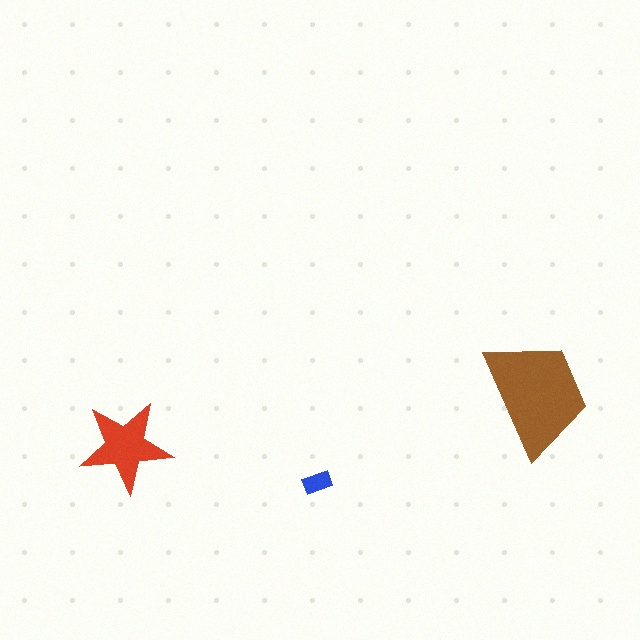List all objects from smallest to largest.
The blue rectangle, the red star, the brown trapezoid.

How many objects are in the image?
There are 3 objects in the image.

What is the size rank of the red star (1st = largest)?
2nd.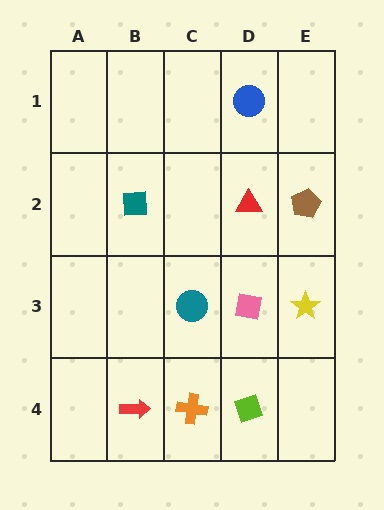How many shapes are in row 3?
3 shapes.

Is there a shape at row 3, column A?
No, that cell is empty.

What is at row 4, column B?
A red arrow.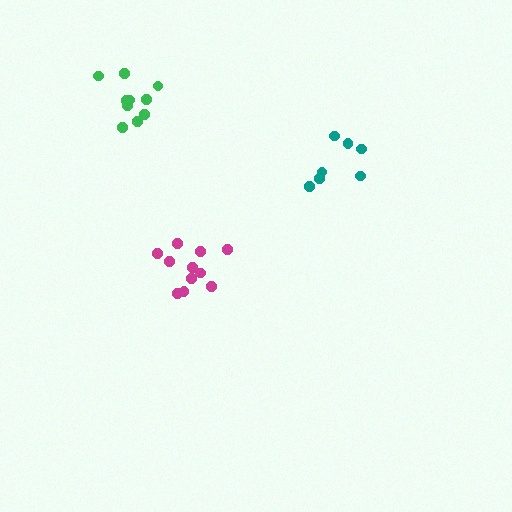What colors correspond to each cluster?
The clusters are colored: teal, magenta, green.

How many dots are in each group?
Group 1: 7 dots, Group 2: 11 dots, Group 3: 10 dots (28 total).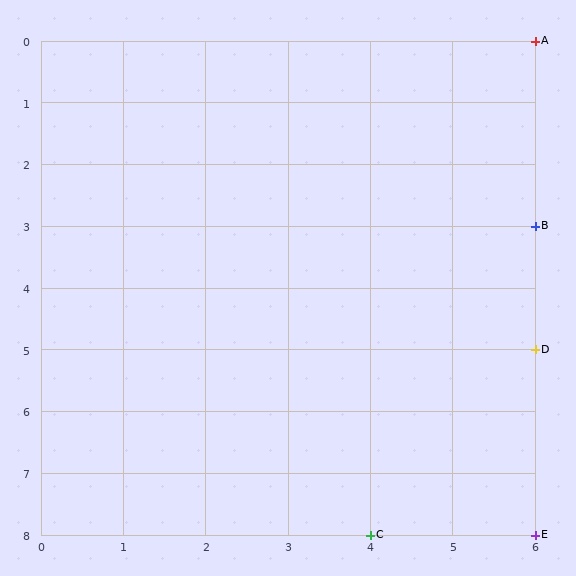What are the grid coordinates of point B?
Point B is at grid coordinates (6, 3).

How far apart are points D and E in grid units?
Points D and E are 3 rows apart.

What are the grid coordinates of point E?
Point E is at grid coordinates (6, 8).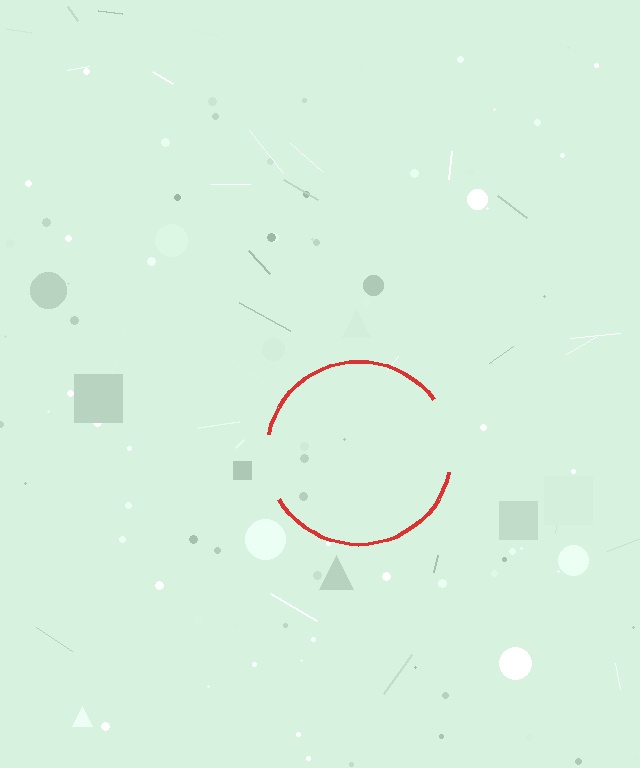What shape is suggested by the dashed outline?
The dashed outline suggests a circle.